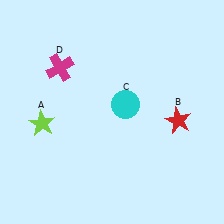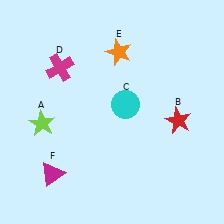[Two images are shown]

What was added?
An orange star (E), a magenta triangle (F) were added in Image 2.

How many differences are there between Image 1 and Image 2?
There are 2 differences between the two images.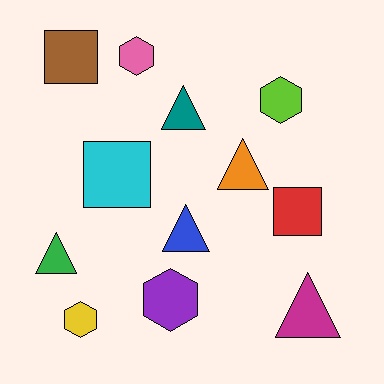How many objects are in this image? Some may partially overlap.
There are 12 objects.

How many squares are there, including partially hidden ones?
There are 3 squares.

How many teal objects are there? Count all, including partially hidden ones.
There is 1 teal object.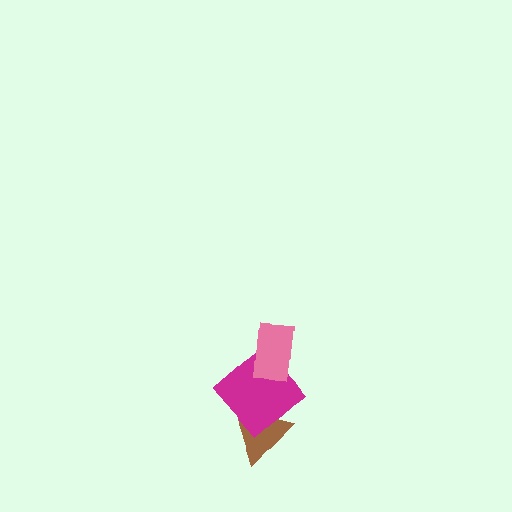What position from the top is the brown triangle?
The brown triangle is 3rd from the top.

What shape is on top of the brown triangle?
The magenta diamond is on top of the brown triangle.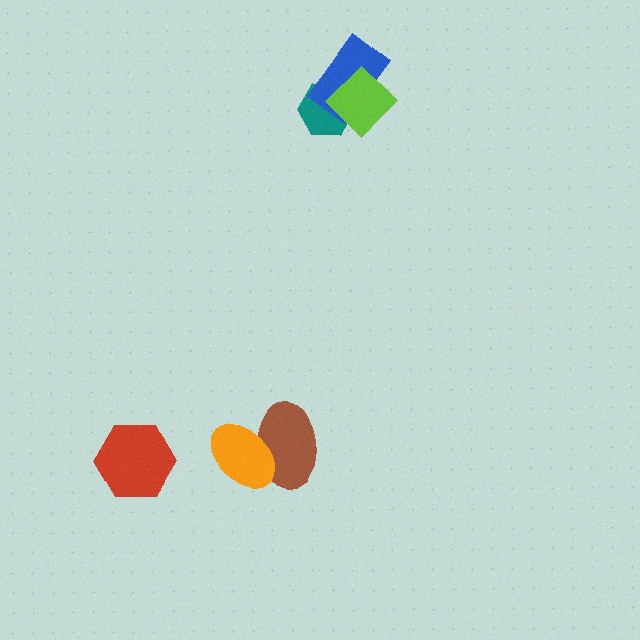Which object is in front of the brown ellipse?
The orange ellipse is in front of the brown ellipse.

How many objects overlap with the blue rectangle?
2 objects overlap with the blue rectangle.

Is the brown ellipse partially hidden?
Yes, it is partially covered by another shape.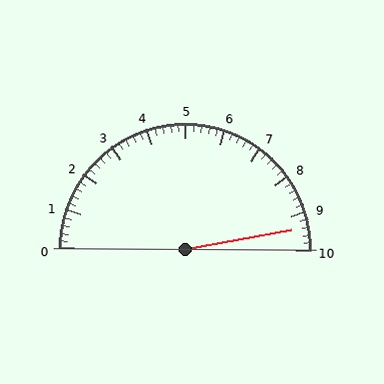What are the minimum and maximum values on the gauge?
The gauge ranges from 0 to 10.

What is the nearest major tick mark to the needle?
The nearest major tick mark is 9.